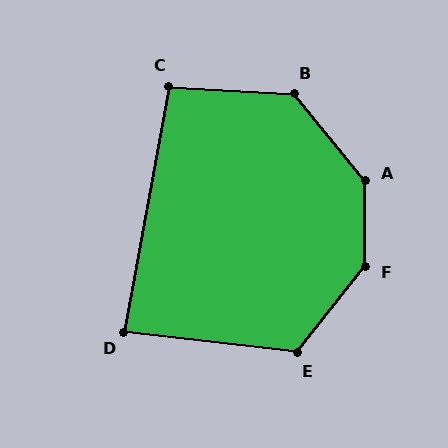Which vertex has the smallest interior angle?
D, at approximately 86 degrees.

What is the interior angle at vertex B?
Approximately 133 degrees (obtuse).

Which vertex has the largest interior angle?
F, at approximately 141 degrees.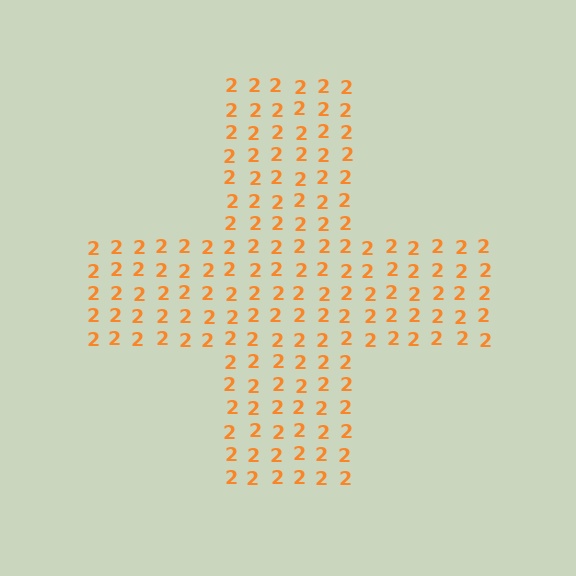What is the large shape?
The large shape is a cross.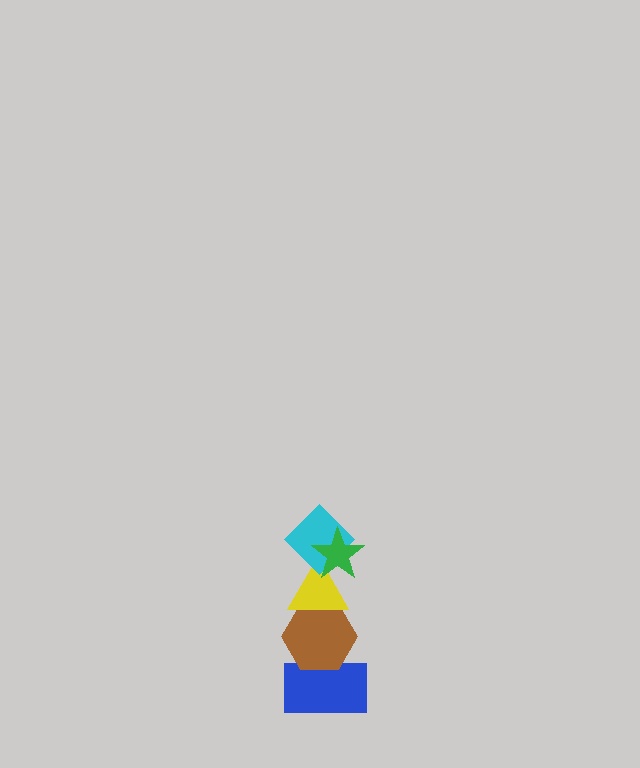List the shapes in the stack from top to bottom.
From top to bottom: the green star, the cyan diamond, the yellow triangle, the brown hexagon, the blue rectangle.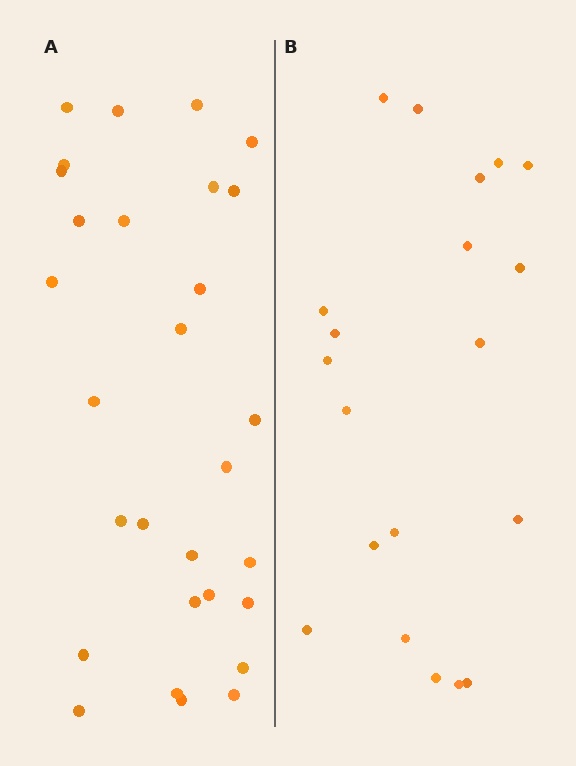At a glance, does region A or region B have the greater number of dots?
Region A (the left region) has more dots.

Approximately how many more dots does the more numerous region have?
Region A has roughly 8 or so more dots than region B.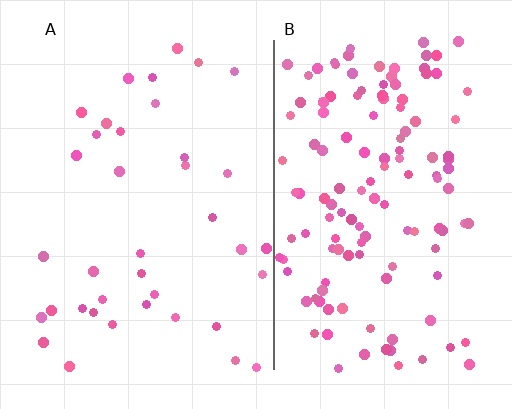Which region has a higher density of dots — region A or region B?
B (the right).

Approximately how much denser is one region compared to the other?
Approximately 3.6× — region B over region A.